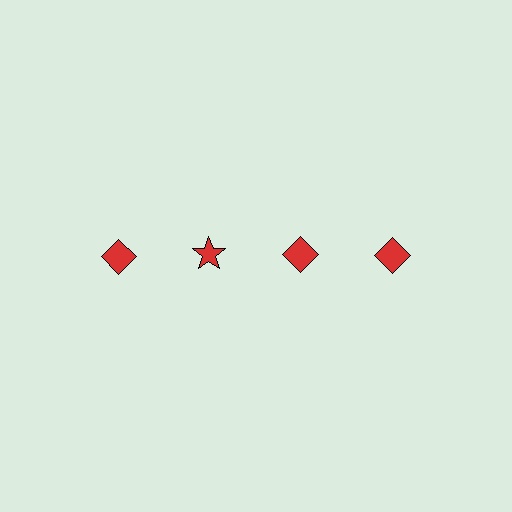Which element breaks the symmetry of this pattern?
The red star in the top row, second from left column breaks the symmetry. All other shapes are red diamonds.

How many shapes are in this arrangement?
There are 4 shapes arranged in a grid pattern.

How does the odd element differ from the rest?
It has a different shape: star instead of diamond.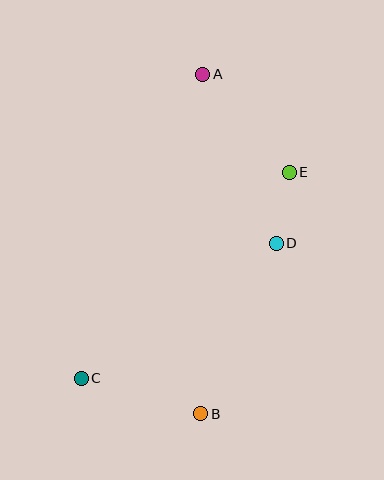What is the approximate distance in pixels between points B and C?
The distance between B and C is approximately 124 pixels.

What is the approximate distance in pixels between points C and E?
The distance between C and E is approximately 293 pixels.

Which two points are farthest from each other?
Points A and B are farthest from each other.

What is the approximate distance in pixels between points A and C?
The distance between A and C is approximately 327 pixels.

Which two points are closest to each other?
Points D and E are closest to each other.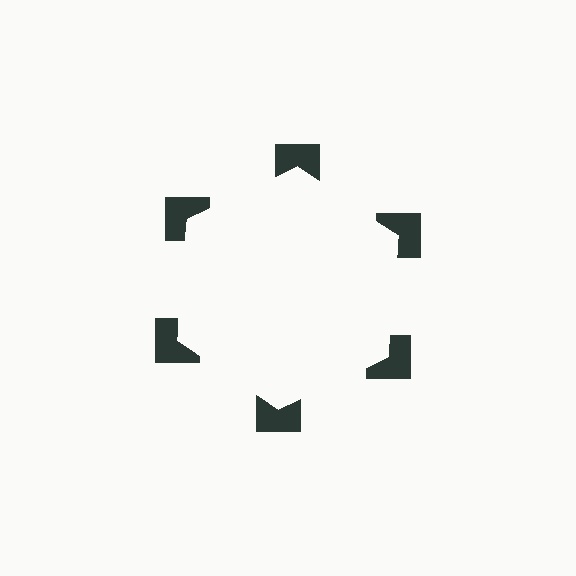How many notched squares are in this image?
There are 6 — one at each vertex of the illusory hexagon.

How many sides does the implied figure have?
6 sides.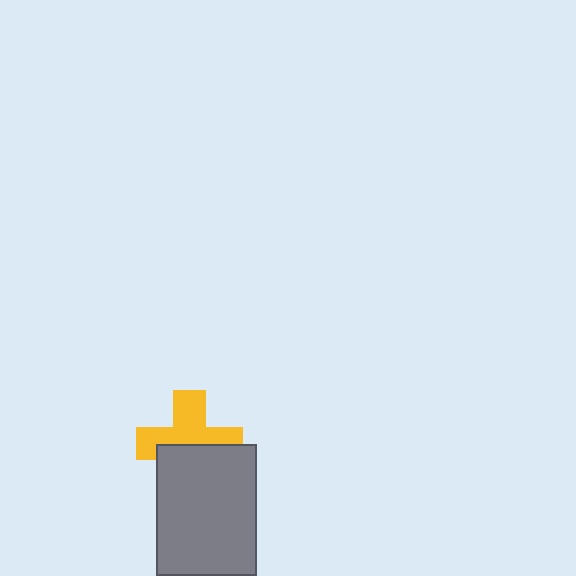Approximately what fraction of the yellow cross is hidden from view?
Roughly 45% of the yellow cross is hidden behind the gray rectangle.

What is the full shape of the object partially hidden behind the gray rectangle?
The partially hidden object is a yellow cross.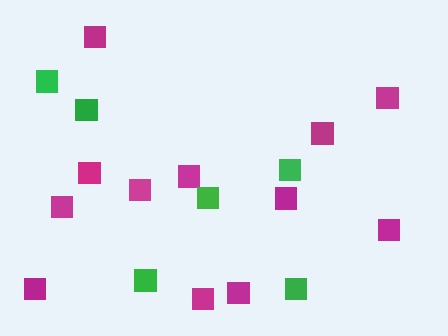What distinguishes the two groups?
There are 2 groups: one group of magenta squares (12) and one group of green squares (6).